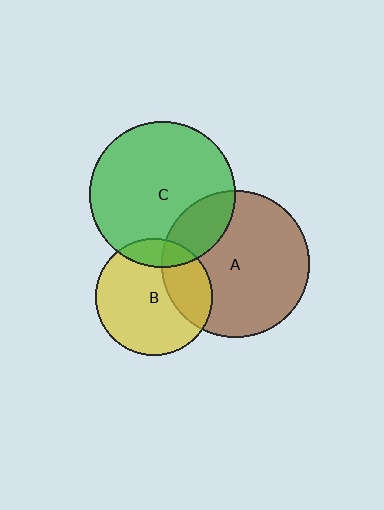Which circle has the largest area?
Circle A (brown).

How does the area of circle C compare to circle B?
Approximately 1.6 times.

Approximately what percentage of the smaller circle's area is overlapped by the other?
Approximately 15%.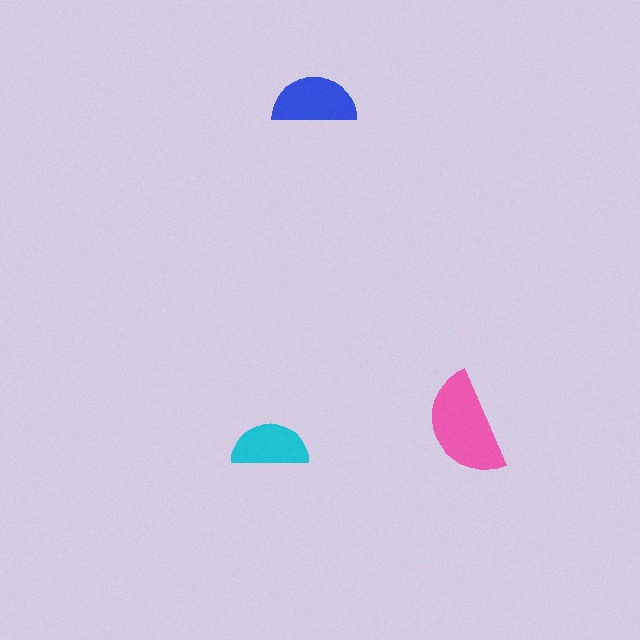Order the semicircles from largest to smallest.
the pink one, the blue one, the cyan one.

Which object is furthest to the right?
The pink semicircle is rightmost.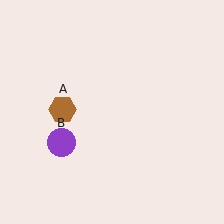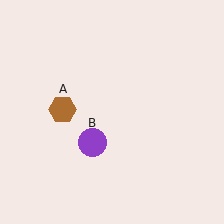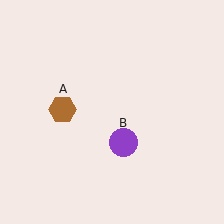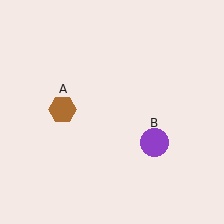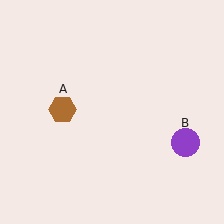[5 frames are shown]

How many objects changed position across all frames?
1 object changed position: purple circle (object B).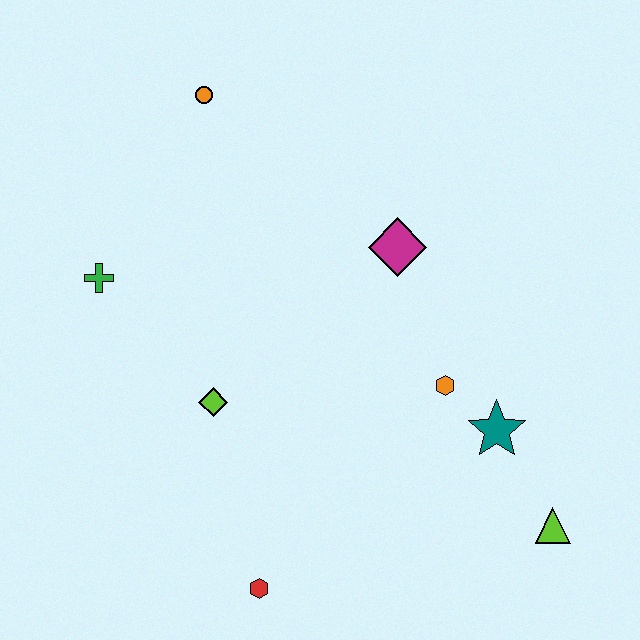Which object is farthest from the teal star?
The orange circle is farthest from the teal star.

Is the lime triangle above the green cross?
No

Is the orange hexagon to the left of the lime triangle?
Yes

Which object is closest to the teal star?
The orange hexagon is closest to the teal star.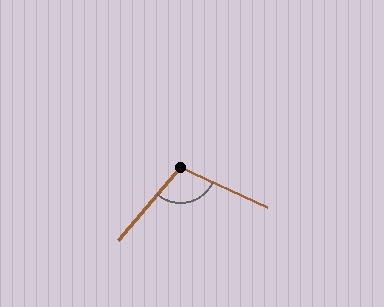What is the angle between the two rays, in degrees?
Approximately 106 degrees.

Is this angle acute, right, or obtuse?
It is obtuse.